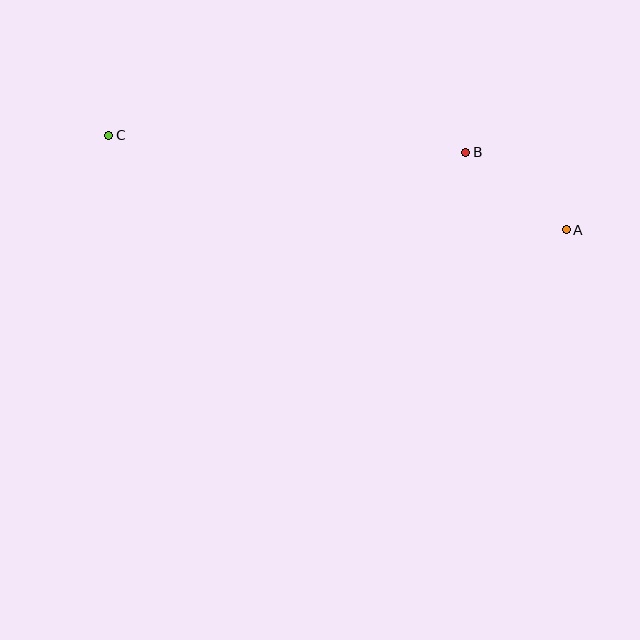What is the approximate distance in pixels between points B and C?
The distance between B and C is approximately 357 pixels.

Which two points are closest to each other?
Points A and B are closest to each other.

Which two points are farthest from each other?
Points A and C are farthest from each other.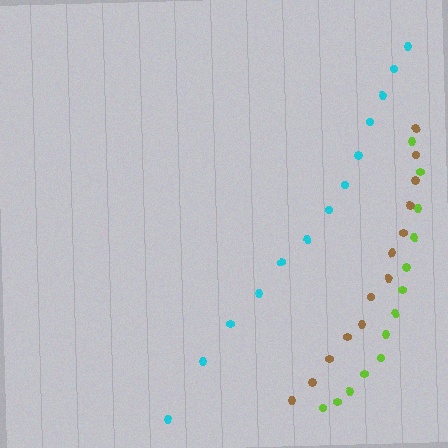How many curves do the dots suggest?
There are 3 distinct paths.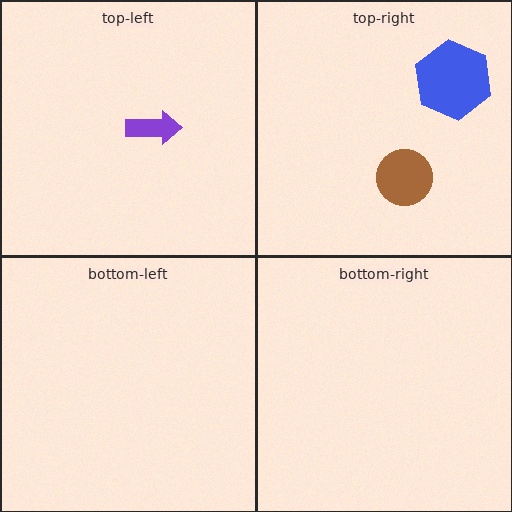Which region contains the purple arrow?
The top-left region.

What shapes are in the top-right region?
The brown circle, the blue hexagon.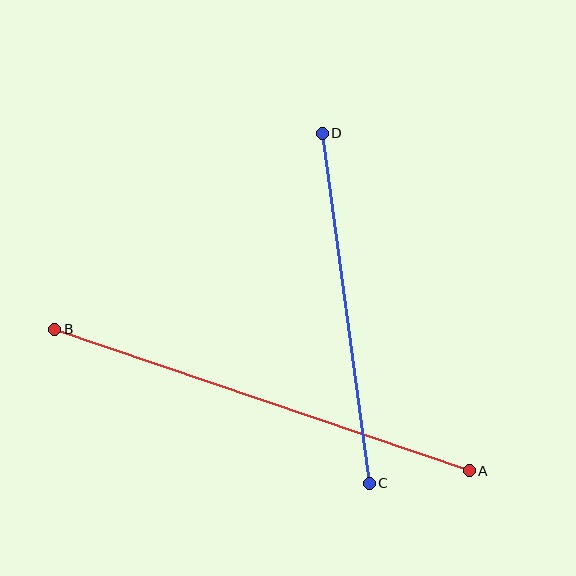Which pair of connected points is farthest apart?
Points A and B are farthest apart.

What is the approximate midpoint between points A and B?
The midpoint is at approximately (262, 400) pixels.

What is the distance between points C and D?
The distance is approximately 353 pixels.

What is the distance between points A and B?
The distance is approximately 438 pixels.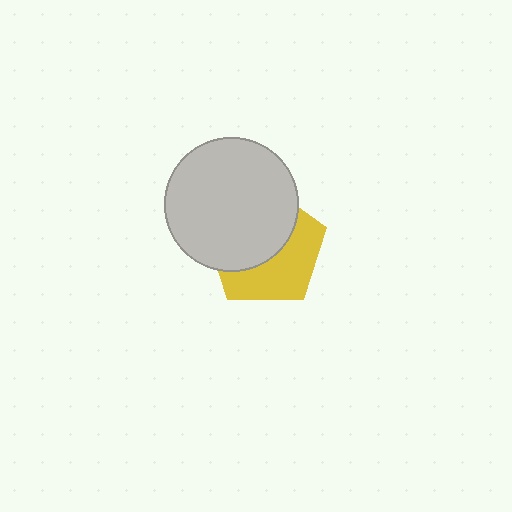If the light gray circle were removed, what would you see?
You would see the complete yellow pentagon.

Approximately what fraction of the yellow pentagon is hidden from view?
Roughly 54% of the yellow pentagon is hidden behind the light gray circle.